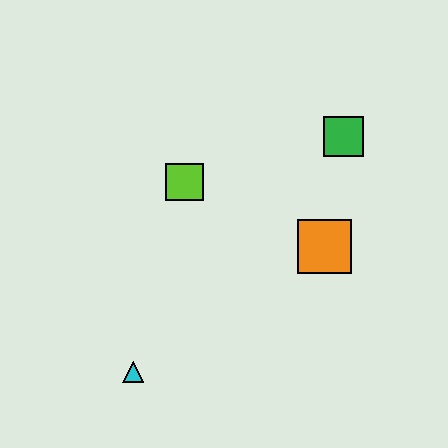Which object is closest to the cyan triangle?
The lime square is closest to the cyan triangle.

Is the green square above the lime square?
Yes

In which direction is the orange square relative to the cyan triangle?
The orange square is to the right of the cyan triangle.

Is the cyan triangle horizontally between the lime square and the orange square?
No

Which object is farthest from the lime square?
The cyan triangle is farthest from the lime square.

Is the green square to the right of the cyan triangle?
Yes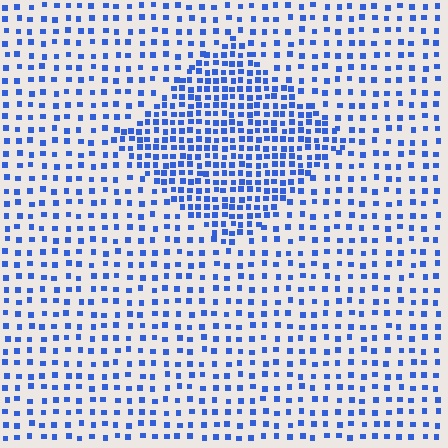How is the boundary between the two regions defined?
The boundary is defined by a change in element density (approximately 2.1x ratio). All elements are the same color, size, and shape.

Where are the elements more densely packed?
The elements are more densely packed inside the diamond boundary.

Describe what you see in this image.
The image contains small blue elements arranged at two different densities. A diamond-shaped region is visible where the elements are more densely packed than the surrounding area.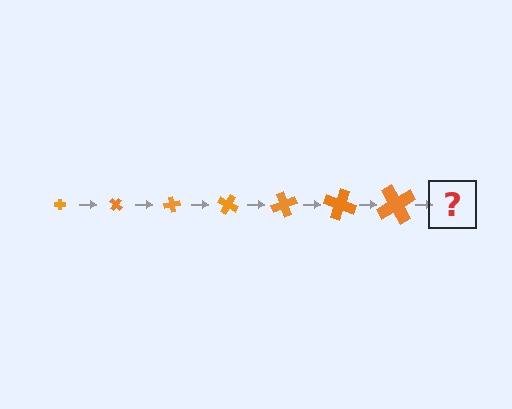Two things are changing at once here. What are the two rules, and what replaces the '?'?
The two rules are that the cross grows larger each step and it rotates 40 degrees each step. The '?' should be a cross, larger than the previous one and rotated 280 degrees from the start.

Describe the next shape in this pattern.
It should be a cross, larger than the previous one and rotated 280 degrees from the start.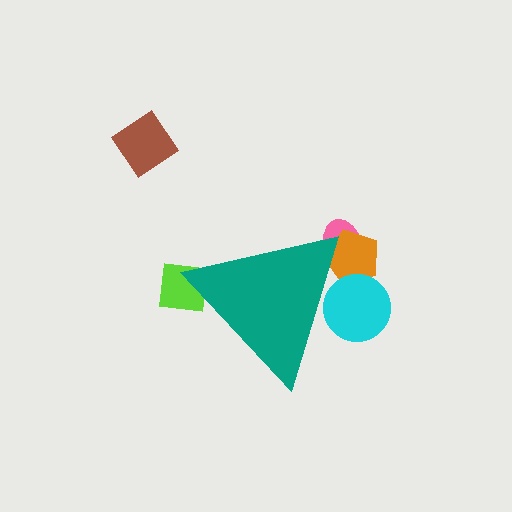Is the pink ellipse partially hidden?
Yes, the pink ellipse is partially hidden behind the teal triangle.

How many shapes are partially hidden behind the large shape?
4 shapes are partially hidden.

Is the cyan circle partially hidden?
Yes, the cyan circle is partially hidden behind the teal triangle.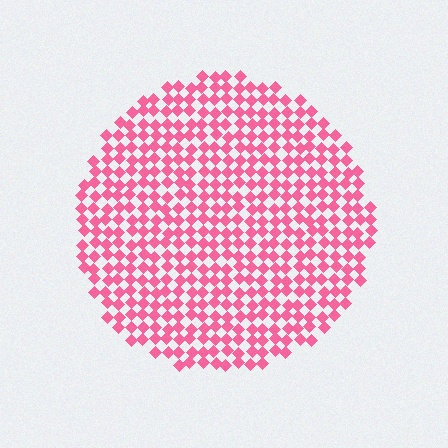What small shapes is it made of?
It is made of small diamonds.